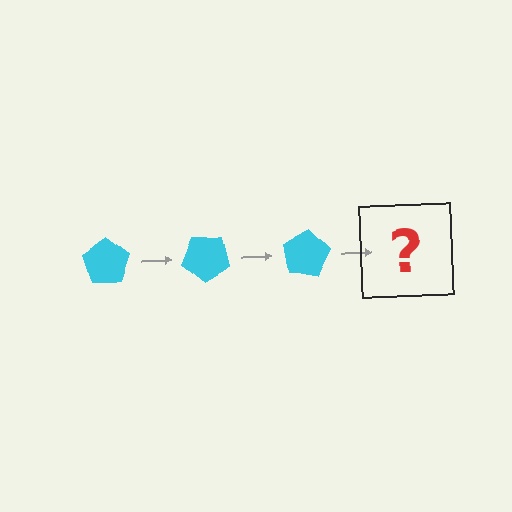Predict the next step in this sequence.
The next step is a cyan pentagon rotated 120 degrees.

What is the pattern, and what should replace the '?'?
The pattern is that the pentagon rotates 40 degrees each step. The '?' should be a cyan pentagon rotated 120 degrees.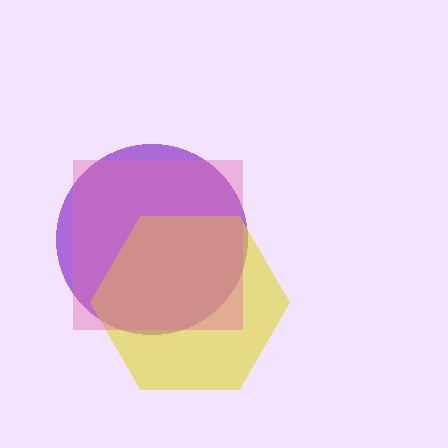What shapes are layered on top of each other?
The layered shapes are: a purple circle, a yellow hexagon, a pink square.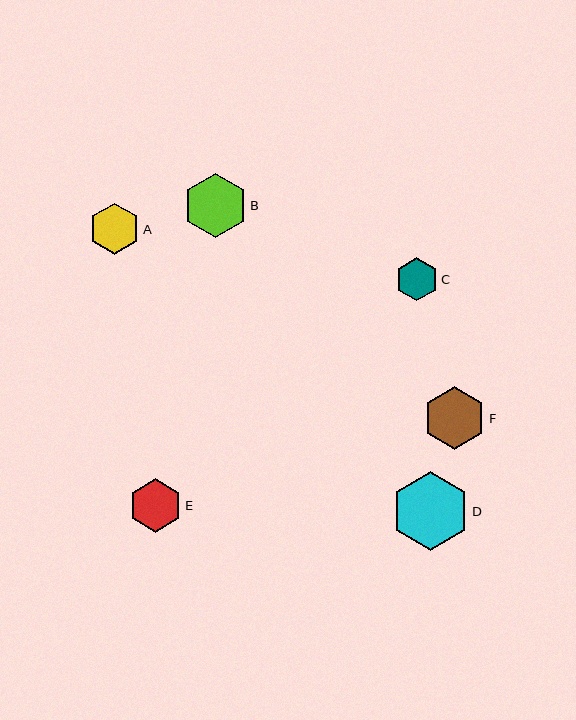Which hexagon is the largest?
Hexagon D is the largest with a size of approximately 79 pixels.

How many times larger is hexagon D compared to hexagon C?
Hexagon D is approximately 1.8 times the size of hexagon C.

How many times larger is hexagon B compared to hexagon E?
Hexagon B is approximately 1.2 times the size of hexagon E.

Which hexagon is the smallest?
Hexagon C is the smallest with a size of approximately 43 pixels.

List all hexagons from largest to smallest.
From largest to smallest: D, B, F, E, A, C.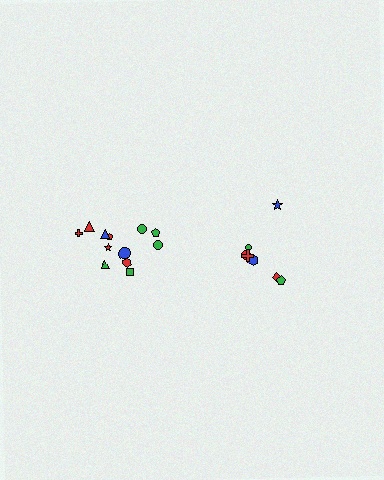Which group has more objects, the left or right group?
The left group.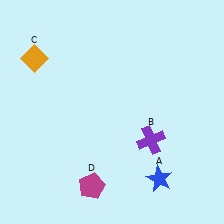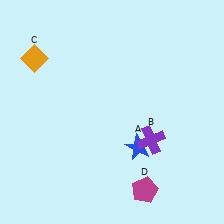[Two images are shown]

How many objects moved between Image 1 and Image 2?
2 objects moved between the two images.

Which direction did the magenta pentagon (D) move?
The magenta pentagon (D) moved right.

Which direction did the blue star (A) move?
The blue star (A) moved up.